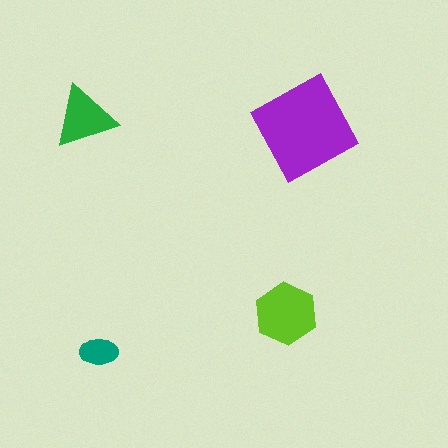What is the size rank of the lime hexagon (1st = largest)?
2nd.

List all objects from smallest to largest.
The teal ellipse, the green triangle, the lime hexagon, the purple square.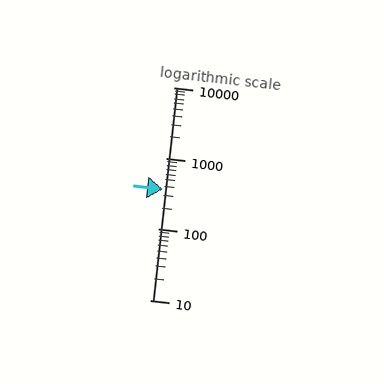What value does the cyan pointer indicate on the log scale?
The pointer indicates approximately 370.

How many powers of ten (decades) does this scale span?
The scale spans 3 decades, from 10 to 10000.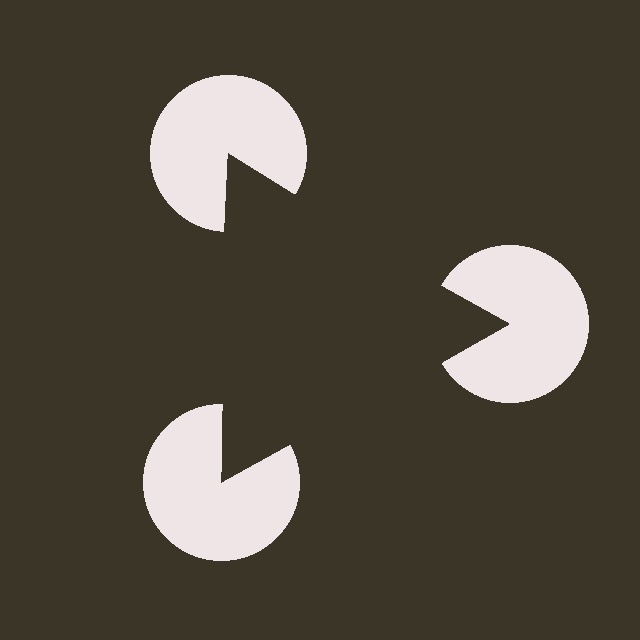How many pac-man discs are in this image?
There are 3 — one at each vertex of the illusory triangle.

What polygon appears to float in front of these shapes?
An illusory triangle — its edges are inferred from the aligned wedge cuts in the pac-man discs, not physically drawn.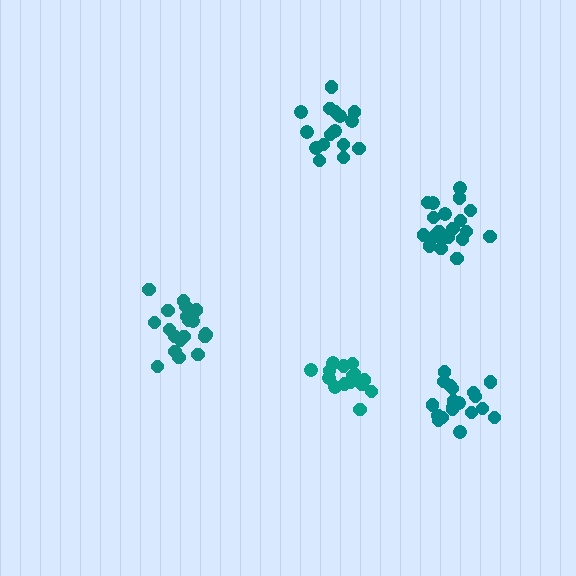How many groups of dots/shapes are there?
There are 5 groups.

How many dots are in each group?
Group 1: 16 dots, Group 2: 21 dots, Group 3: 20 dots, Group 4: 15 dots, Group 5: 21 dots (93 total).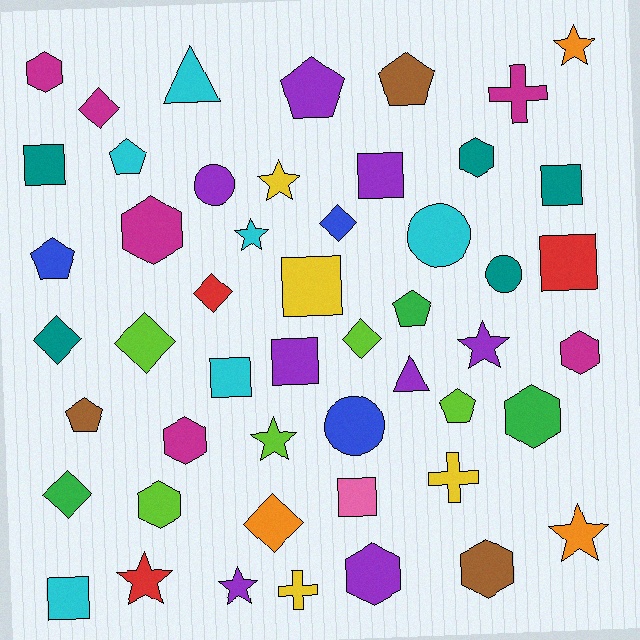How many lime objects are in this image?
There are 5 lime objects.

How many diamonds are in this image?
There are 8 diamonds.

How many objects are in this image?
There are 50 objects.